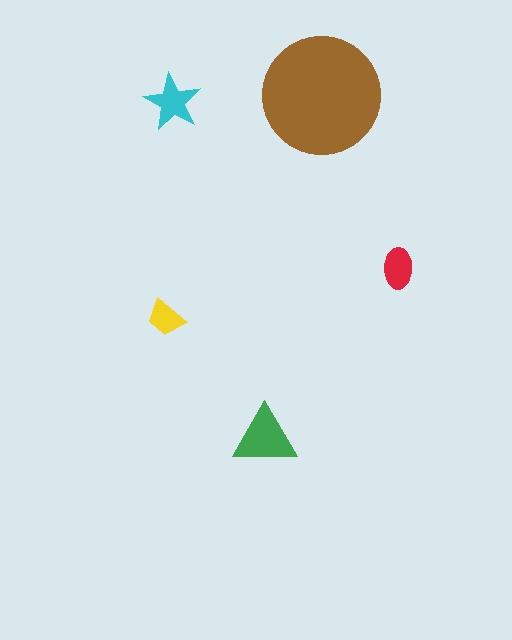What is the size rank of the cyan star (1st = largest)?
3rd.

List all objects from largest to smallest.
The brown circle, the green triangle, the cyan star, the red ellipse, the yellow trapezoid.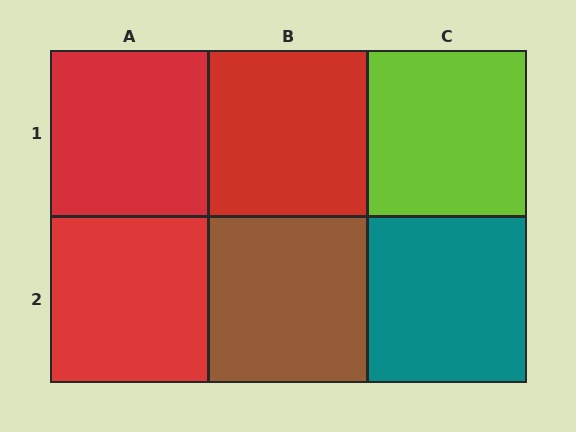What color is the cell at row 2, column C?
Teal.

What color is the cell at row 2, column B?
Brown.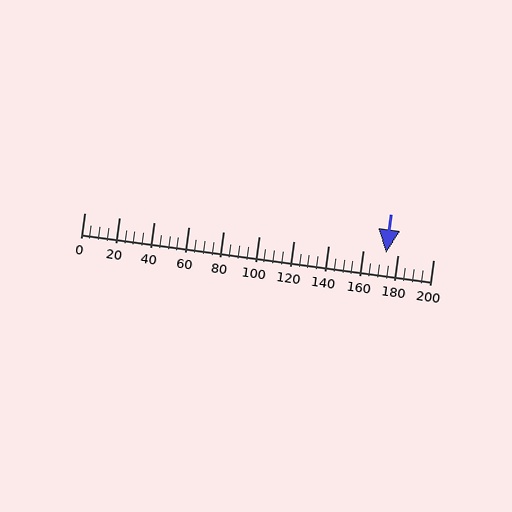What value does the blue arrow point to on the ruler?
The blue arrow points to approximately 173.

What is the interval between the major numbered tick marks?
The major tick marks are spaced 20 units apart.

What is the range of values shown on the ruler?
The ruler shows values from 0 to 200.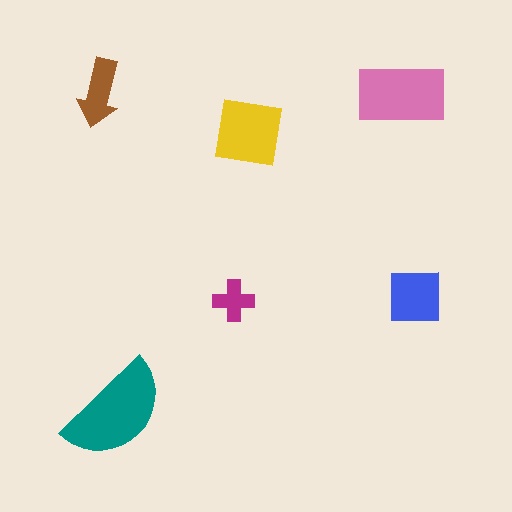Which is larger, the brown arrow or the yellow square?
The yellow square.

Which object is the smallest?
The magenta cross.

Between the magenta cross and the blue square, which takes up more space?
The blue square.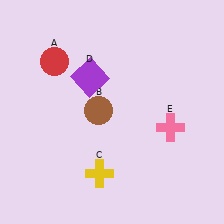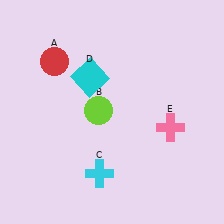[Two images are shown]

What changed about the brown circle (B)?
In Image 1, B is brown. In Image 2, it changed to lime.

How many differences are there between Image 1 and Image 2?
There are 3 differences between the two images.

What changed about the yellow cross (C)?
In Image 1, C is yellow. In Image 2, it changed to cyan.